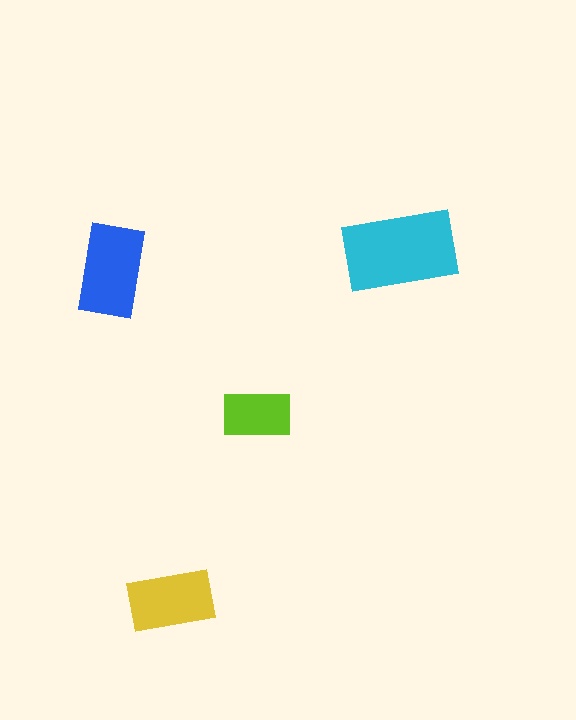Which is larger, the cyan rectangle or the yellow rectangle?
The cyan one.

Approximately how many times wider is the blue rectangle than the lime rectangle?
About 1.5 times wider.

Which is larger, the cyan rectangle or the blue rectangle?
The cyan one.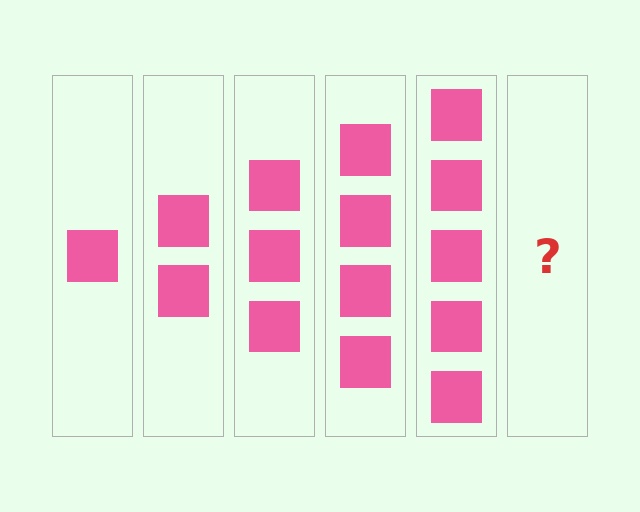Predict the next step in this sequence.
The next step is 6 squares.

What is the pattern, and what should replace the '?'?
The pattern is that each step adds one more square. The '?' should be 6 squares.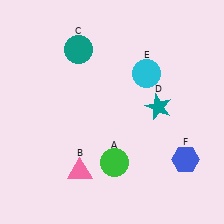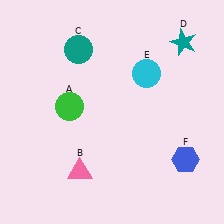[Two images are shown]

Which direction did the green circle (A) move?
The green circle (A) moved up.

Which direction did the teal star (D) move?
The teal star (D) moved up.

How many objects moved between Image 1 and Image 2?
2 objects moved between the two images.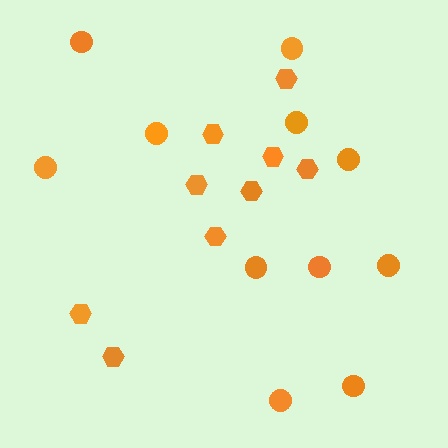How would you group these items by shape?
There are 2 groups: one group of circles (11) and one group of hexagons (9).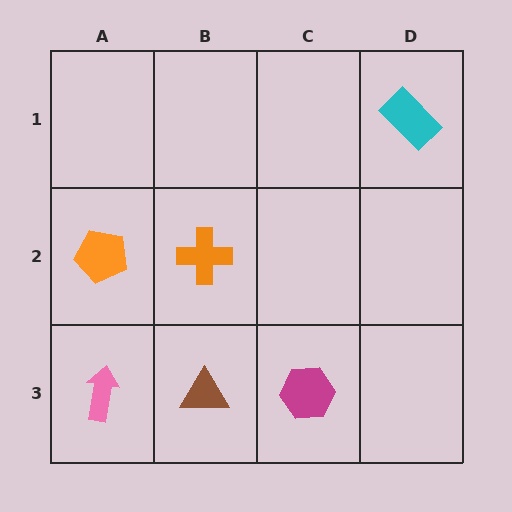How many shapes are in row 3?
3 shapes.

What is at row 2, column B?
An orange cross.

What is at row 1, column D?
A cyan rectangle.